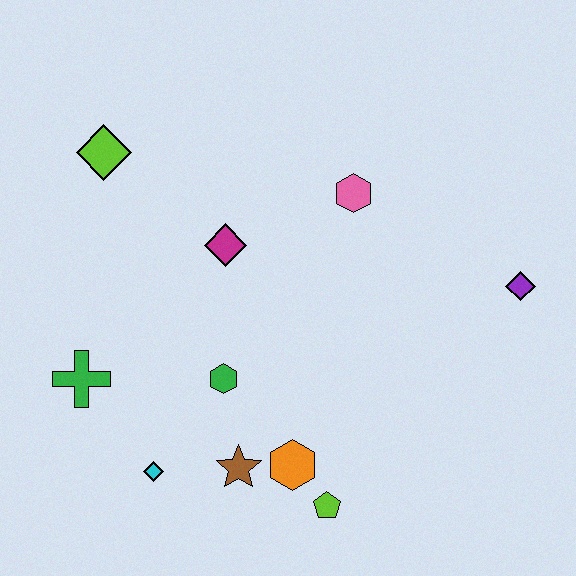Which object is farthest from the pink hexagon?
The cyan diamond is farthest from the pink hexagon.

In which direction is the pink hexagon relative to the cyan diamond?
The pink hexagon is above the cyan diamond.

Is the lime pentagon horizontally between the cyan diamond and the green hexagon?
No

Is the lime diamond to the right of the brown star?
No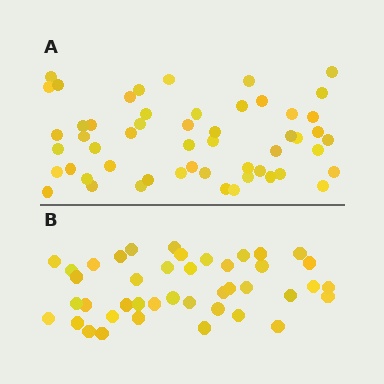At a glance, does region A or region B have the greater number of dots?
Region A (the top region) has more dots.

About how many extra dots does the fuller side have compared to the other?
Region A has roughly 12 or so more dots than region B.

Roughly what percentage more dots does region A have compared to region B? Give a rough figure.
About 25% more.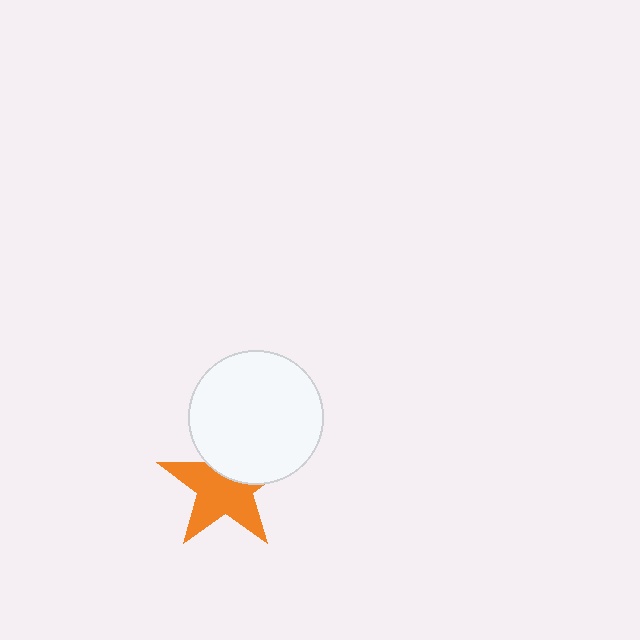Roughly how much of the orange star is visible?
About half of it is visible (roughly 64%).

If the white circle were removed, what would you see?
You would see the complete orange star.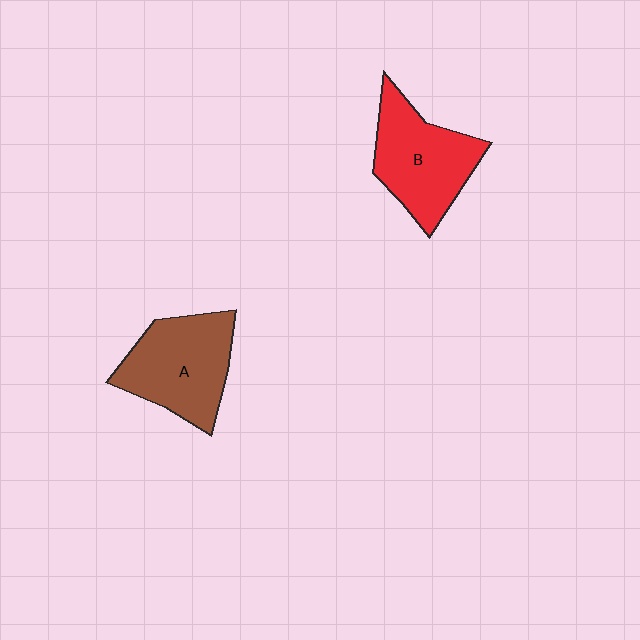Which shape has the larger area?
Shape A (brown).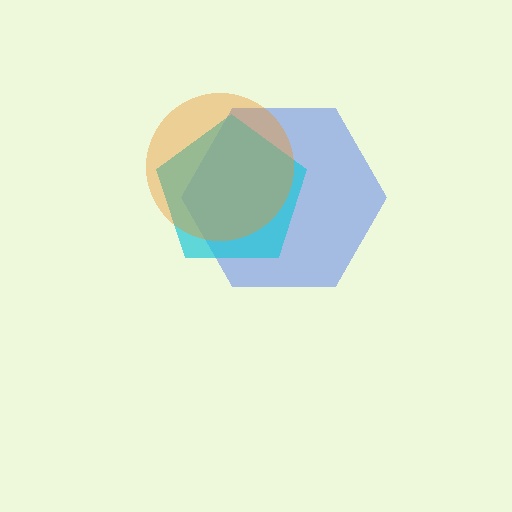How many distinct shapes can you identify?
There are 3 distinct shapes: a blue hexagon, a cyan pentagon, an orange circle.